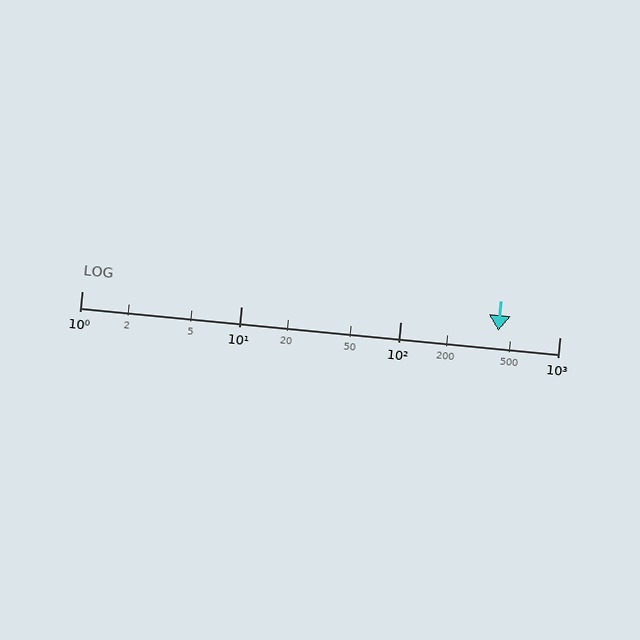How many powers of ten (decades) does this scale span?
The scale spans 3 decades, from 1 to 1000.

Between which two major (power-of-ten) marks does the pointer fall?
The pointer is between 100 and 1000.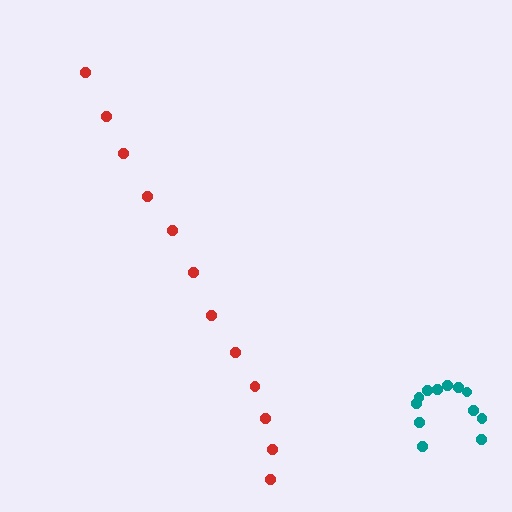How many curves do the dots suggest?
There are 2 distinct paths.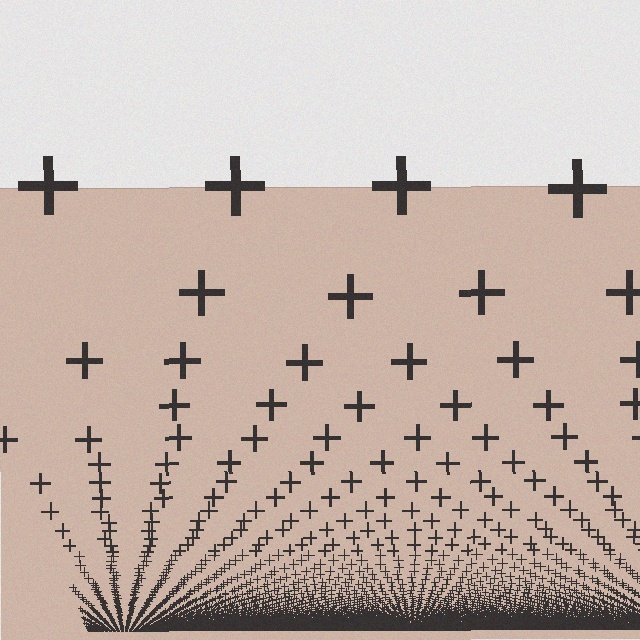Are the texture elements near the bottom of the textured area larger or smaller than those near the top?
Smaller. The gradient is inverted — elements near the bottom are smaller and denser.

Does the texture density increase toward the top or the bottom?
Density increases toward the bottom.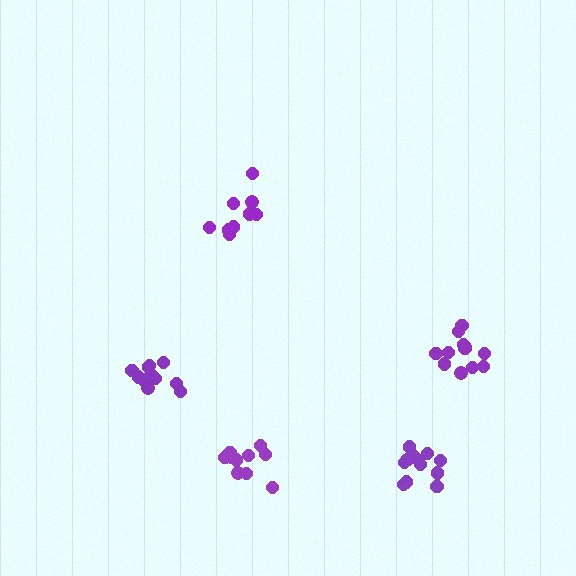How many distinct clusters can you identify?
There are 5 distinct clusters.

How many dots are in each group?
Group 1: 9 dots, Group 2: 10 dots, Group 3: 12 dots, Group 4: 12 dots, Group 5: 12 dots (55 total).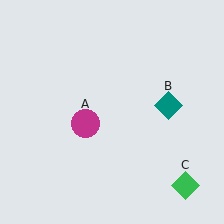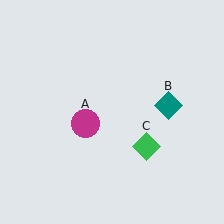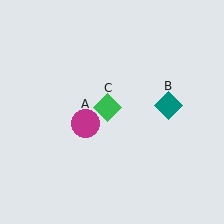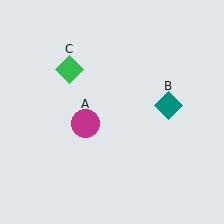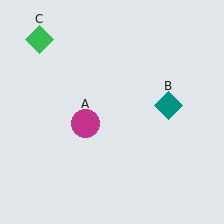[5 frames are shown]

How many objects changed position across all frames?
1 object changed position: green diamond (object C).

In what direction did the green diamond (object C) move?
The green diamond (object C) moved up and to the left.